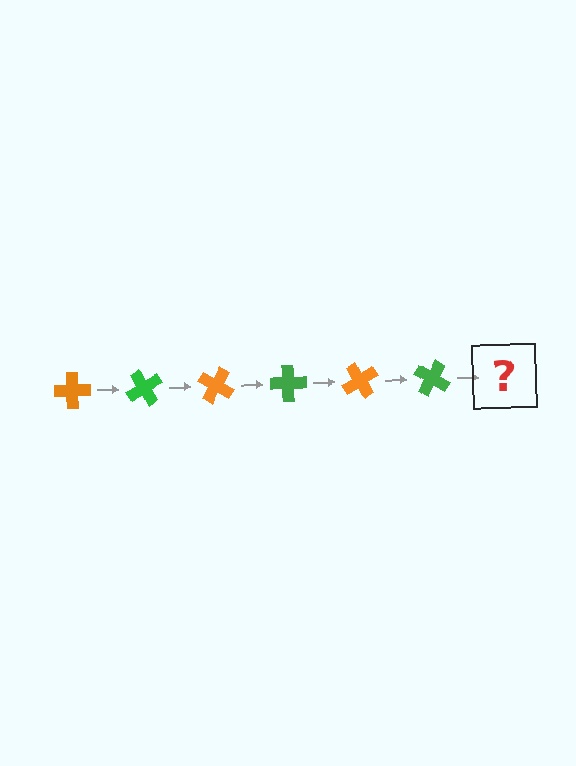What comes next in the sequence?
The next element should be an orange cross, rotated 360 degrees from the start.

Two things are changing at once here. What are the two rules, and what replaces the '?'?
The two rules are that it rotates 60 degrees each step and the color cycles through orange and green. The '?' should be an orange cross, rotated 360 degrees from the start.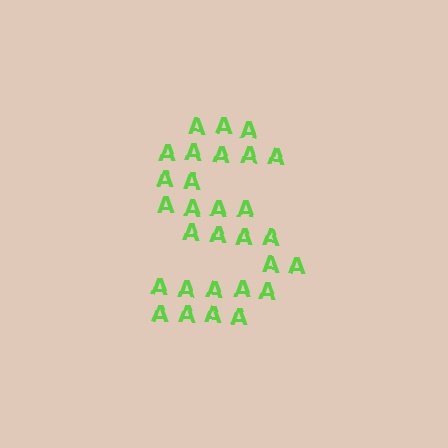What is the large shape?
The large shape is the letter S.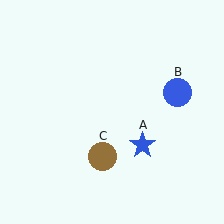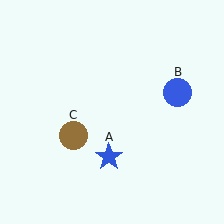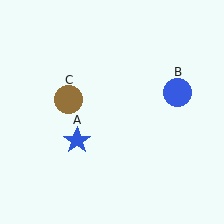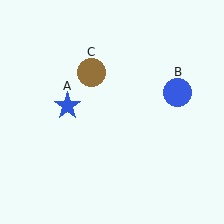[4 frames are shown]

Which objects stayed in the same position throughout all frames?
Blue circle (object B) remained stationary.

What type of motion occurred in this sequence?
The blue star (object A), brown circle (object C) rotated clockwise around the center of the scene.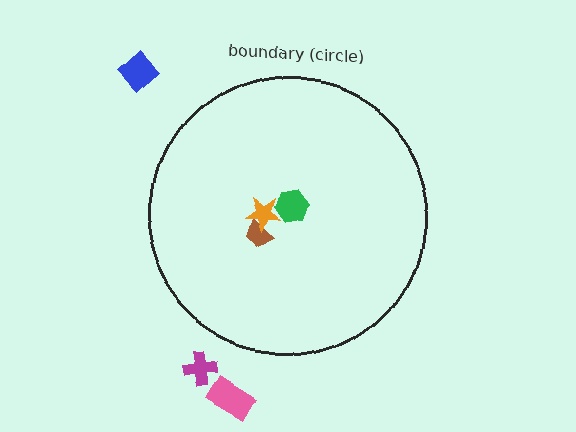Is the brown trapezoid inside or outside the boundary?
Inside.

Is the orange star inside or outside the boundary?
Inside.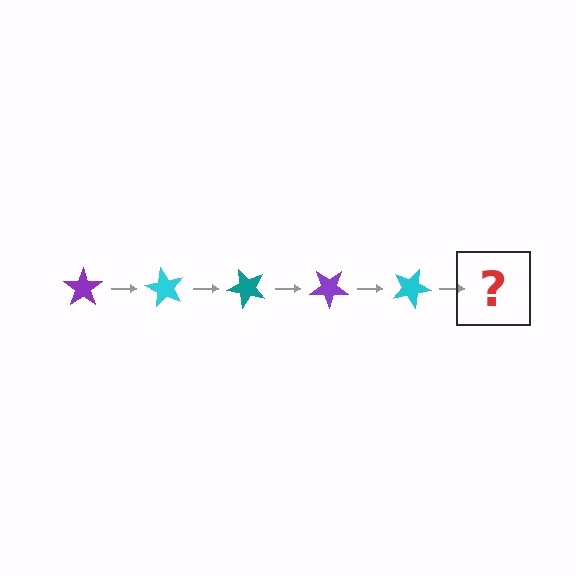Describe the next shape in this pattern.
It should be a teal star, rotated 300 degrees from the start.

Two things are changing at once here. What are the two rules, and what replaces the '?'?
The two rules are that it rotates 60 degrees each step and the color cycles through purple, cyan, and teal. The '?' should be a teal star, rotated 300 degrees from the start.